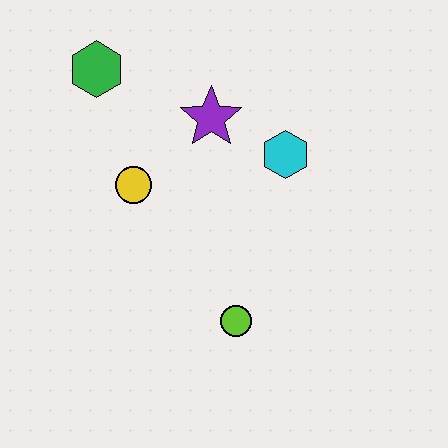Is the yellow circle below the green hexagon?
Yes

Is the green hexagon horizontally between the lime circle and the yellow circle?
No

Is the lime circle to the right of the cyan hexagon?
No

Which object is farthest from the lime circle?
The green hexagon is farthest from the lime circle.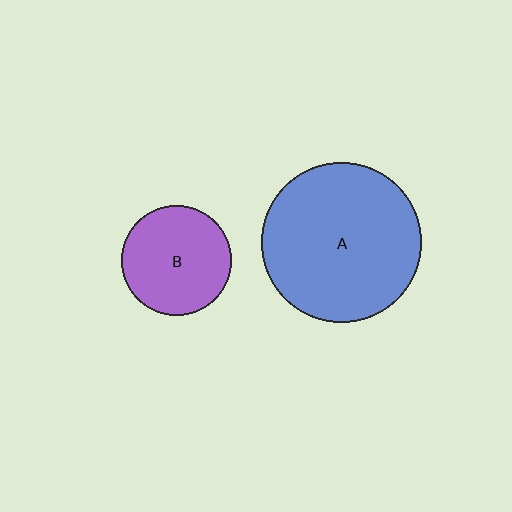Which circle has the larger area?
Circle A (blue).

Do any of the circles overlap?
No, none of the circles overlap.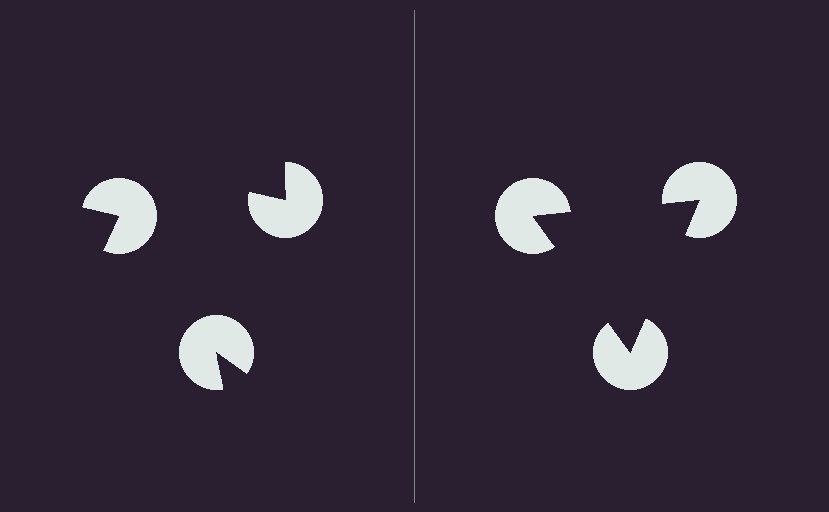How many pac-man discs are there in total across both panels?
6 — 3 on each side.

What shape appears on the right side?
An illusory triangle.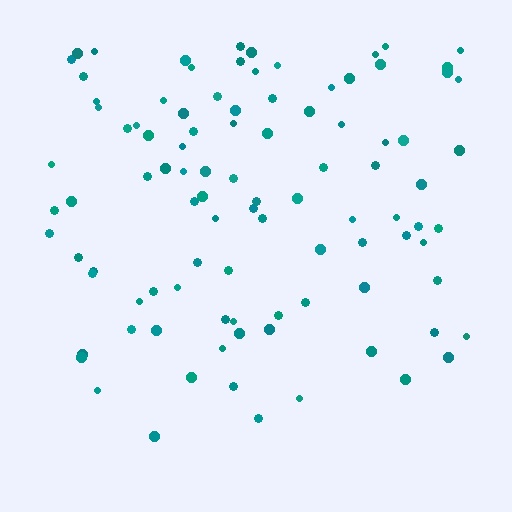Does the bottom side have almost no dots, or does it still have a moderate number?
Still a moderate number, just noticeably fewer than the top.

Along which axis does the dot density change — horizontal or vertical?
Vertical.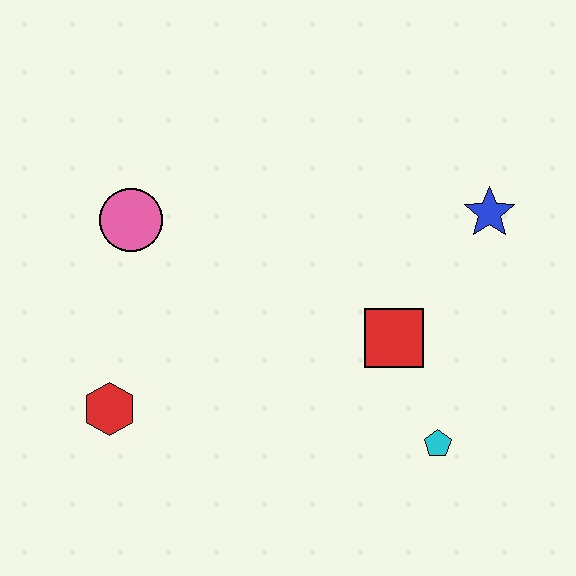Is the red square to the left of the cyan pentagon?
Yes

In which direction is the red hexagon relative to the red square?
The red hexagon is to the left of the red square.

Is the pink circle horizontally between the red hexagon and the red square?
Yes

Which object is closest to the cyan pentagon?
The red square is closest to the cyan pentagon.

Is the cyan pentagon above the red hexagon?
No